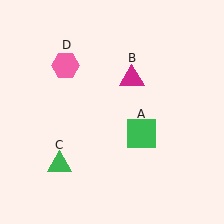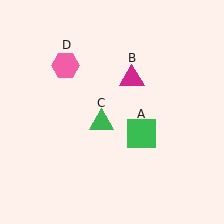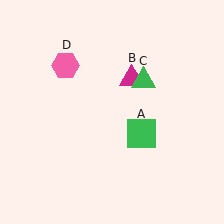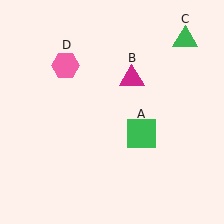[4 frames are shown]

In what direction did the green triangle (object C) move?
The green triangle (object C) moved up and to the right.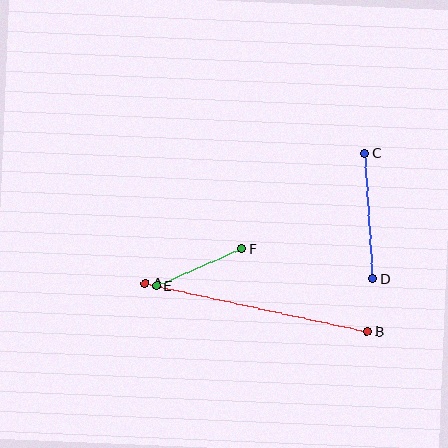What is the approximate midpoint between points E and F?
The midpoint is at approximately (199, 267) pixels.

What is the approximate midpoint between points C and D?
The midpoint is at approximately (369, 216) pixels.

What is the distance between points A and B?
The distance is approximately 228 pixels.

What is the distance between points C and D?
The distance is approximately 125 pixels.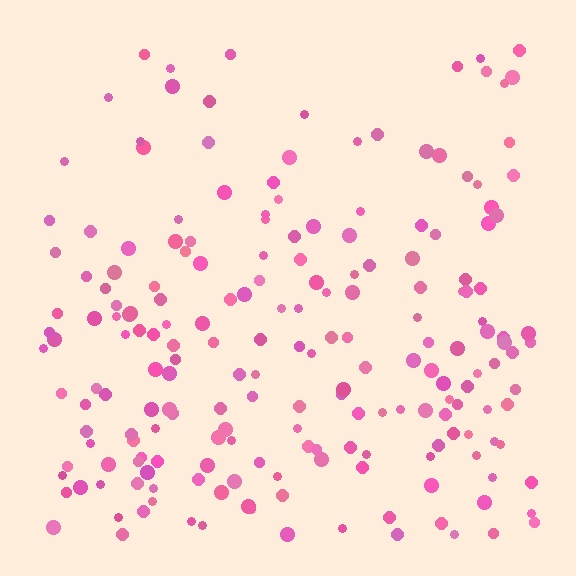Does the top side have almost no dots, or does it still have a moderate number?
Still a moderate number, just noticeably fewer than the bottom.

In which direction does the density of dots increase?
From top to bottom, with the bottom side densest.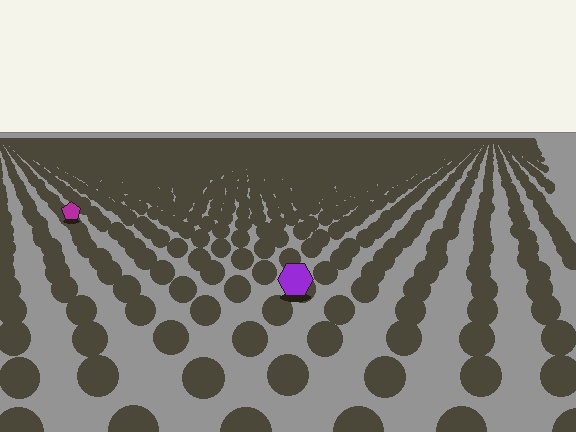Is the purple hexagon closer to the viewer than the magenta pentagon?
Yes. The purple hexagon is closer — you can tell from the texture gradient: the ground texture is coarser near it.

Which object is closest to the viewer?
The purple hexagon is closest. The texture marks near it are larger and more spread out.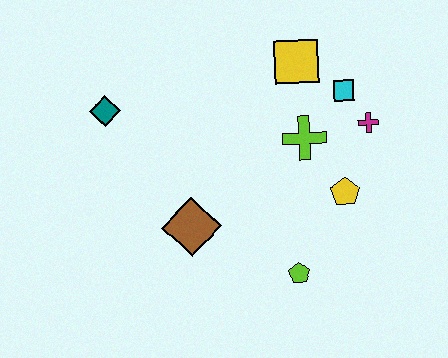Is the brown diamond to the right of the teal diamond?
Yes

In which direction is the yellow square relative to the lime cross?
The yellow square is above the lime cross.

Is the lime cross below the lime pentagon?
No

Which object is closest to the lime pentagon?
The yellow pentagon is closest to the lime pentagon.